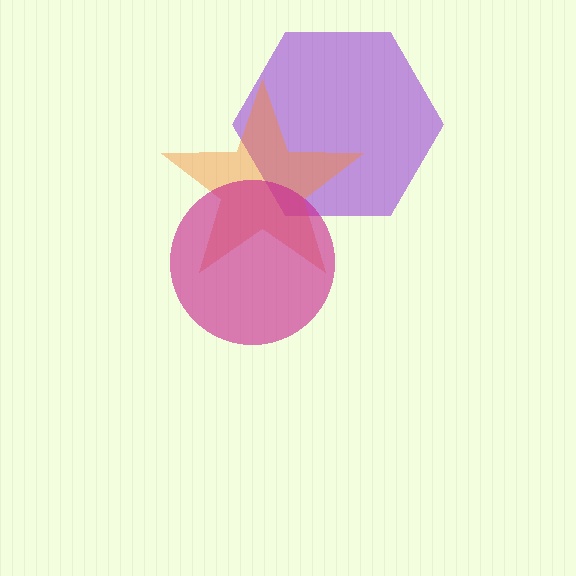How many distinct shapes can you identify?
There are 3 distinct shapes: a purple hexagon, an orange star, a magenta circle.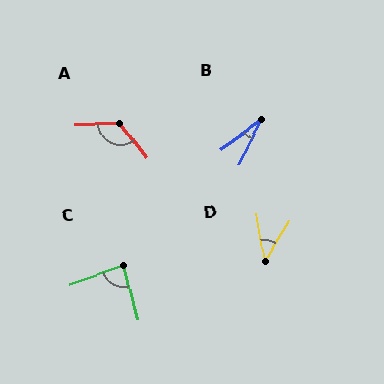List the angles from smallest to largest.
B (27°), D (41°), C (85°), A (127°).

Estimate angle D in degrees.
Approximately 41 degrees.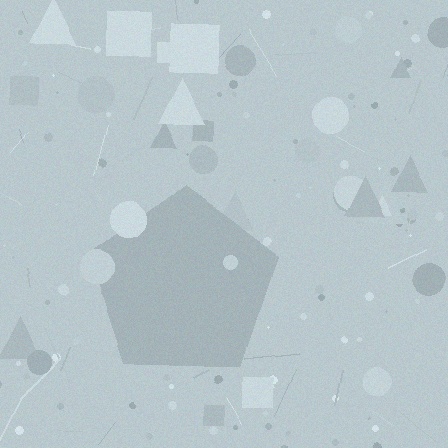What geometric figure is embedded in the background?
A pentagon is embedded in the background.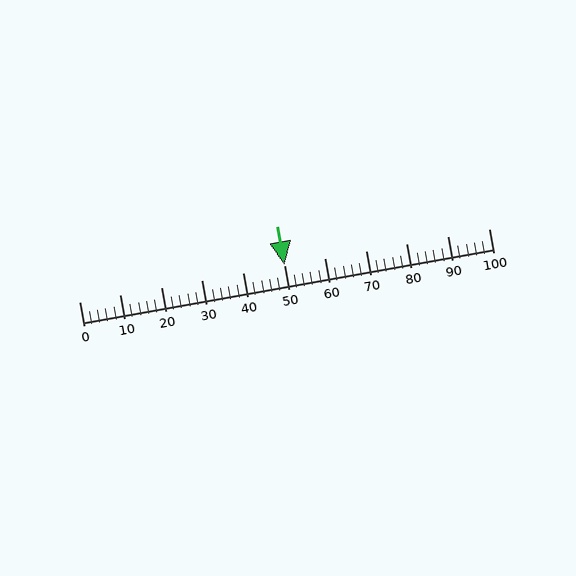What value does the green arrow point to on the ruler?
The green arrow points to approximately 50.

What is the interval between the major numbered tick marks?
The major tick marks are spaced 10 units apart.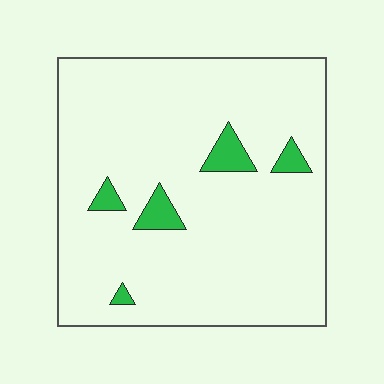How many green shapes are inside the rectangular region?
5.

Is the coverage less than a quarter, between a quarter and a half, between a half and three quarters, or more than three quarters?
Less than a quarter.